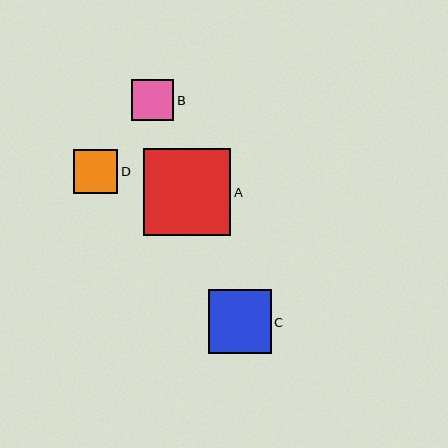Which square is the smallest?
Square B is the smallest with a size of approximately 42 pixels.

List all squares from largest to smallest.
From largest to smallest: A, C, D, B.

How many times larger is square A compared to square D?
Square A is approximately 2.0 times the size of square D.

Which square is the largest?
Square A is the largest with a size of approximately 87 pixels.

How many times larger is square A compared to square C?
Square A is approximately 1.4 times the size of square C.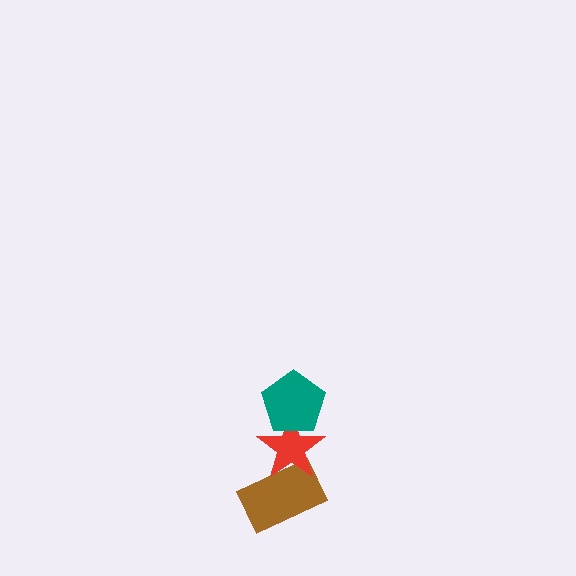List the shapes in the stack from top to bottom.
From top to bottom: the teal pentagon, the red star, the brown rectangle.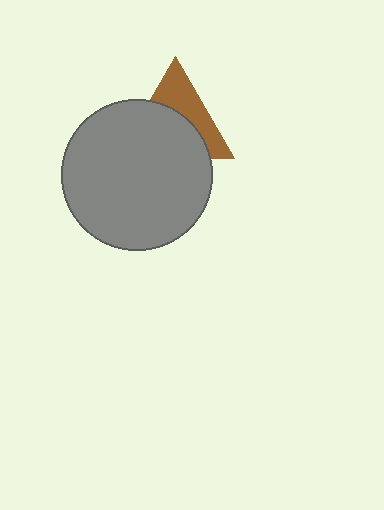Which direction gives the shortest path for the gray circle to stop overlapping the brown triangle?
Moving down gives the shortest separation.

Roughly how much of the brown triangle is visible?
A small part of it is visible (roughly 42%).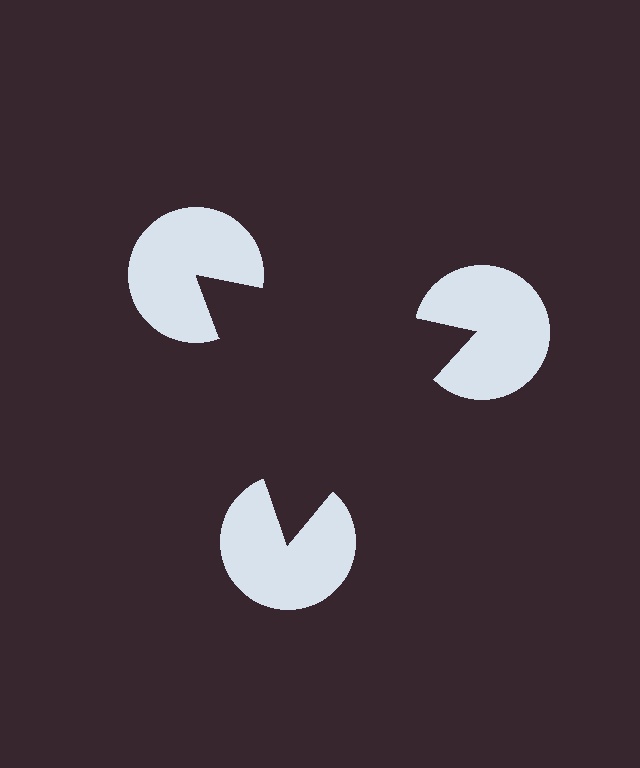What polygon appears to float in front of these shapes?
An illusory triangle — its edges are inferred from the aligned wedge cuts in the pac-man discs, not physically drawn.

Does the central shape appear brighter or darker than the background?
It typically appears slightly darker than the background, even though no actual brightness change is drawn.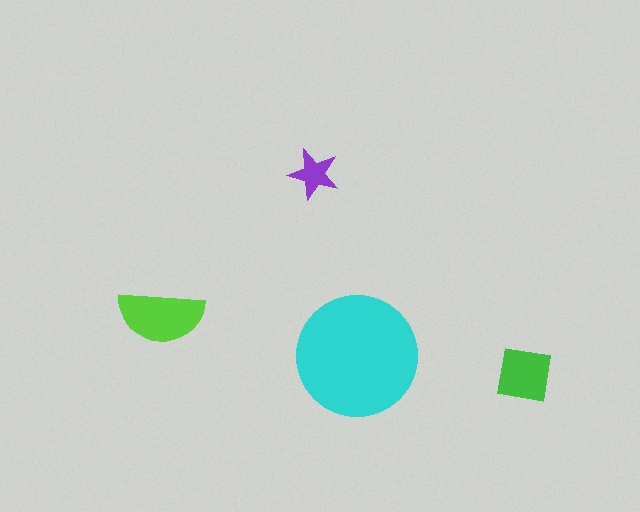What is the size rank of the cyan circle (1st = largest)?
1st.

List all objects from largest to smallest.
The cyan circle, the lime semicircle, the green square, the purple star.